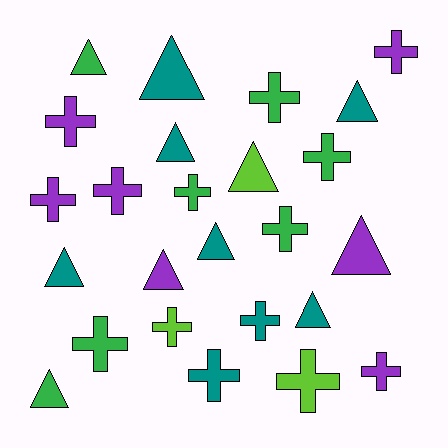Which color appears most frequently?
Teal, with 8 objects.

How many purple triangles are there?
There are 2 purple triangles.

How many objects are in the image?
There are 25 objects.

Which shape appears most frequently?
Cross, with 14 objects.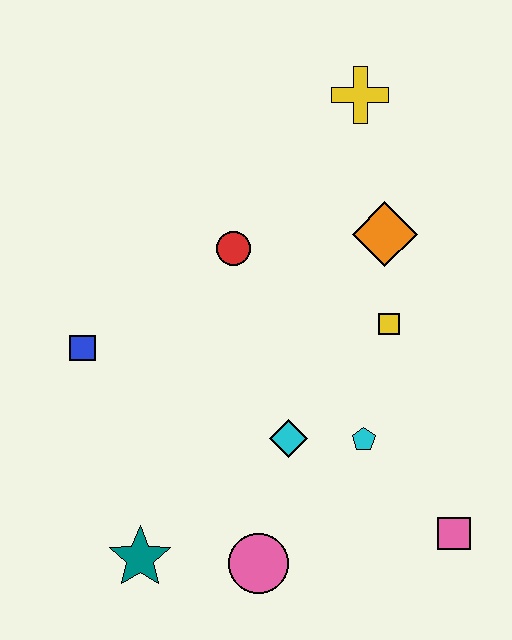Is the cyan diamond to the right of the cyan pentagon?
No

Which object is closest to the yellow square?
The orange diamond is closest to the yellow square.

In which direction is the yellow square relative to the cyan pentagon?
The yellow square is above the cyan pentagon.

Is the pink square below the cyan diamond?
Yes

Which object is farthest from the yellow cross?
The teal star is farthest from the yellow cross.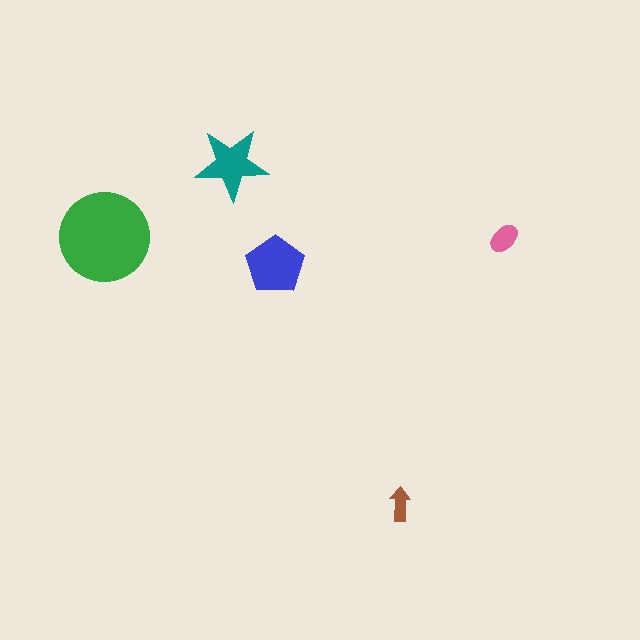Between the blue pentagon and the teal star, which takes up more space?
The blue pentagon.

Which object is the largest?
The green circle.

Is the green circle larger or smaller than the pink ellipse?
Larger.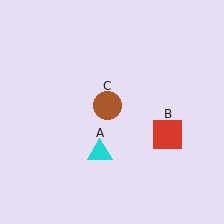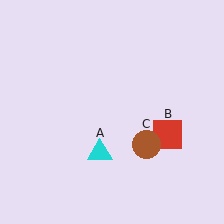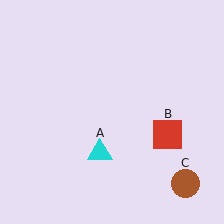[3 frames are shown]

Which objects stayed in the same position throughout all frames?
Cyan triangle (object A) and red square (object B) remained stationary.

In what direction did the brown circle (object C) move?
The brown circle (object C) moved down and to the right.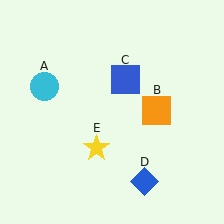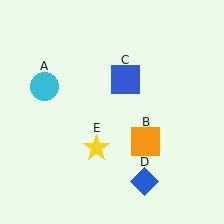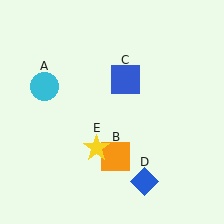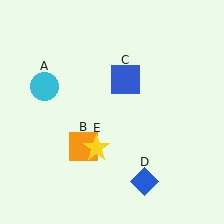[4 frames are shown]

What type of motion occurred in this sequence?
The orange square (object B) rotated clockwise around the center of the scene.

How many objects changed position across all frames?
1 object changed position: orange square (object B).